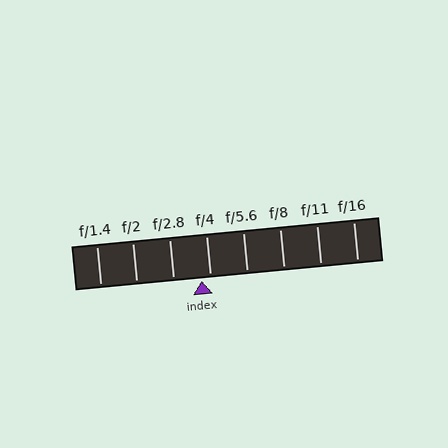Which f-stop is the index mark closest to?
The index mark is closest to f/4.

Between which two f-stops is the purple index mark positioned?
The index mark is between f/2.8 and f/4.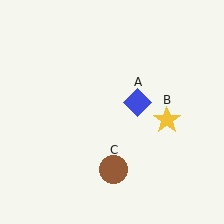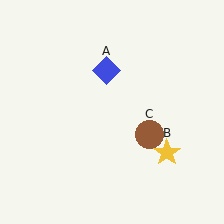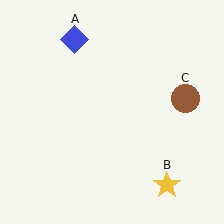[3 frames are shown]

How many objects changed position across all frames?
3 objects changed position: blue diamond (object A), yellow star (object B), brown circle (object C).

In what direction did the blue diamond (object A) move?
The blue diamond (object A) moved up and to the left.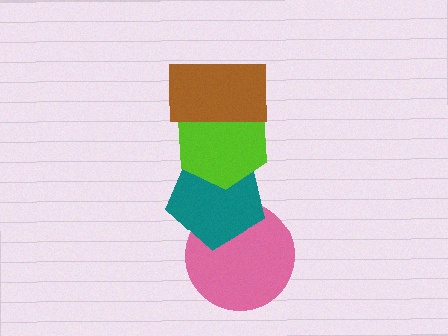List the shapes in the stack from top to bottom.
From top to bottom: the brown rectangle, the lime hexagon, the teal pentagon, the pink circle.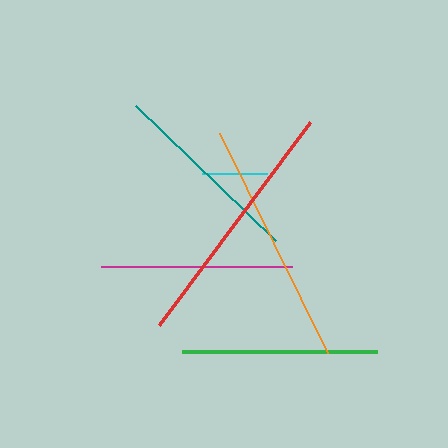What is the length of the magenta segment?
The magenta segment is approximately 192 pixels long.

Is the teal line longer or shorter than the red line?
The red line is longer than the teal line.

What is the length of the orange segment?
The orange segment is approximately 245 pixels long.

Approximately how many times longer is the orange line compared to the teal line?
The orange line is approximately 1.3 times the length of the teal line.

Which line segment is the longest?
The red line is the longest at approximately 253 pixels.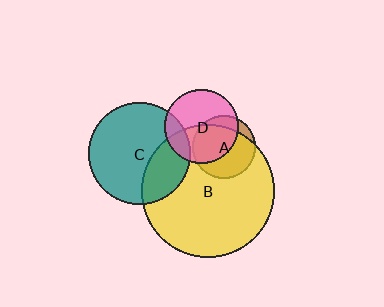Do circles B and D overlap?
Yes.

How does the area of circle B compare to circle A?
Approximately 4.4 times.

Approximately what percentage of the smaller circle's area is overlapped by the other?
Approximately 50%.